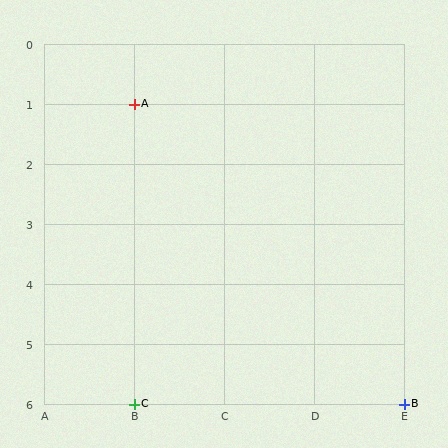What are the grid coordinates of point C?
Point C is at grid coordinates (B, 6).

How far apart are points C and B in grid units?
Points C and B are 3 columns apart.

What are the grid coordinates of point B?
Point B is at grid coordinates (E, 6).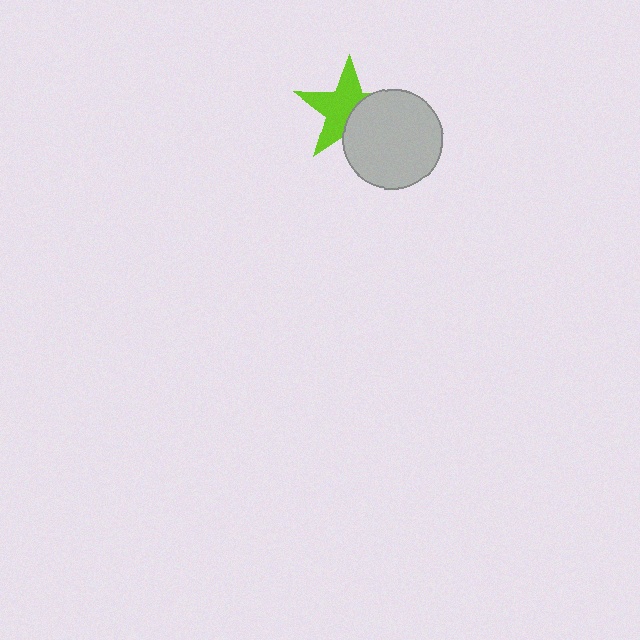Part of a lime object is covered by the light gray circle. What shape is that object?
It is a star.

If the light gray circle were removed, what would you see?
You would see the complete lime star.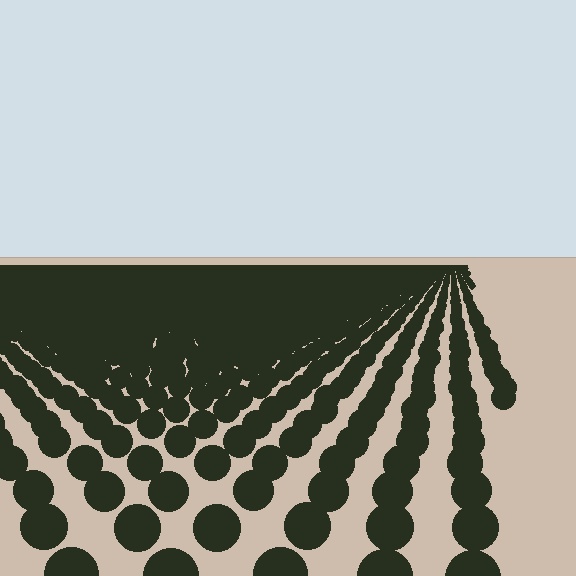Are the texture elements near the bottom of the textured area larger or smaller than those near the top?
Larger. Near the bottom, elements are closer to the viewer and appear at a bigger on-screen size.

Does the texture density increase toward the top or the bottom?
Density increases toward the top.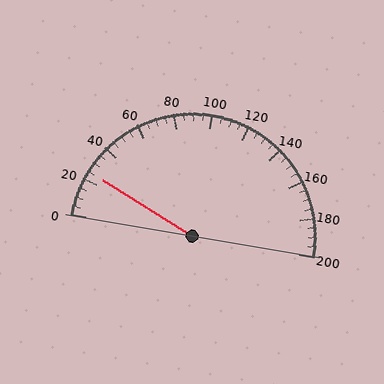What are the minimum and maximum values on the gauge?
The gauge ranges from 0 to 200.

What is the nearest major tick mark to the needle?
The nearest major tick mark is 20.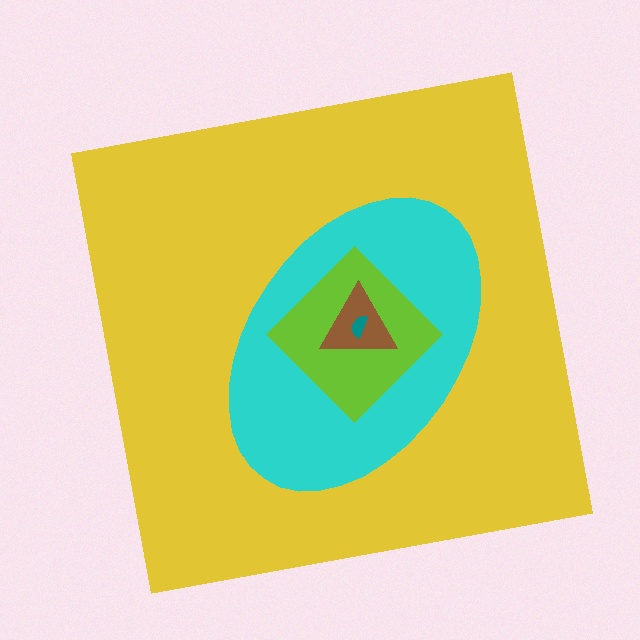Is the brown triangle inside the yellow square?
Yes.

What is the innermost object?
The teal semicircle.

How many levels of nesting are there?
5.